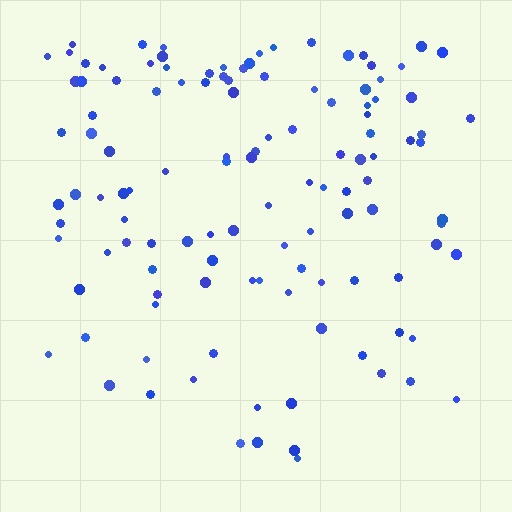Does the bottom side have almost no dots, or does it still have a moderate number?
Still a moderate number, just noticeably fewer than the top.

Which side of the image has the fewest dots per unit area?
The bottom.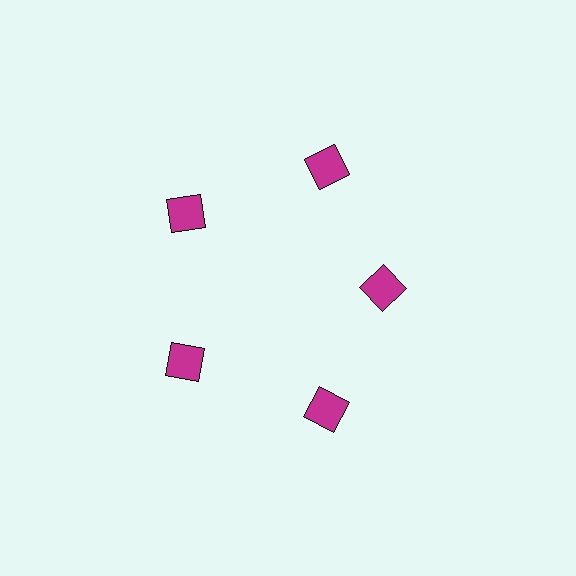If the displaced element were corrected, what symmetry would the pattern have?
It would have 5-fold rotational symmetry — the pattern would map onto itself every 72 degrees.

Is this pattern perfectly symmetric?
No. The 5 magenta squares are arranged in a ring, but one element near the 3 o'clock position is pulled inward toward the center, breaking the 5-fold rotational symmetry.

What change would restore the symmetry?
The symmetry would be restored by moving it outward, back onto the ring so that all 5 squares sit at equal angles and equal distance from the center.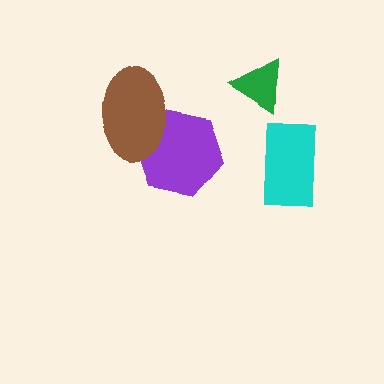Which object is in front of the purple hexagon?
The brown ellipse is in front of the purple hexagon.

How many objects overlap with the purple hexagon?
1 object overlaps with the purple hexagon.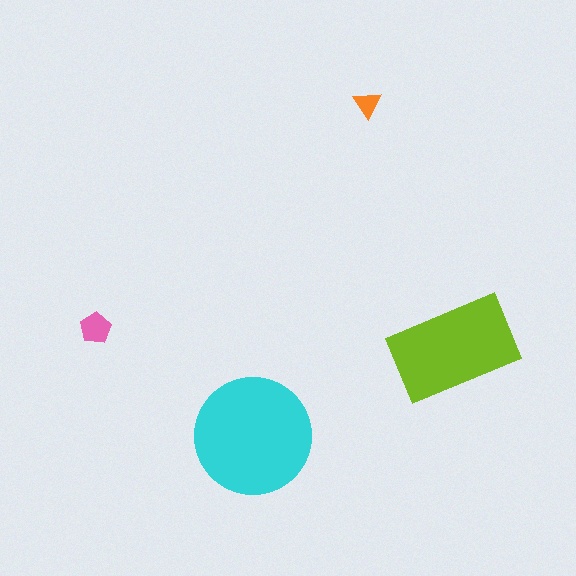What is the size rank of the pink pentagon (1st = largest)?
3rd.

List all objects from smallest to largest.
The orange triangle, the pink pentagon, the lime rectangle, the cyan circle.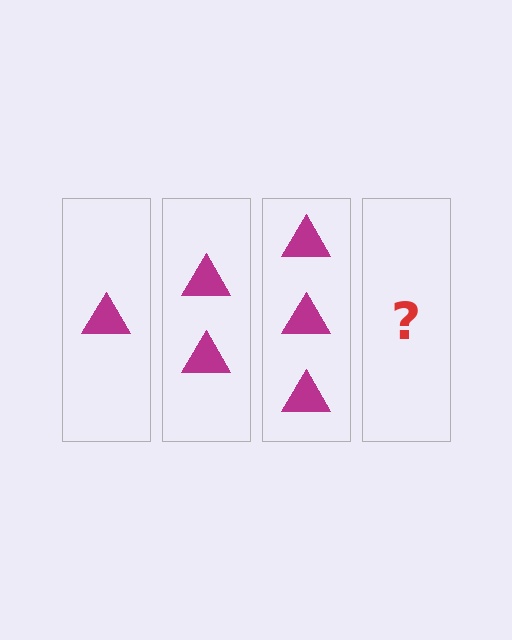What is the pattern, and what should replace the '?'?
The pattern is that each step adds one more triangle. The '?' should be 4 triangles.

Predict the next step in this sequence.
The next step is 4 triangles.